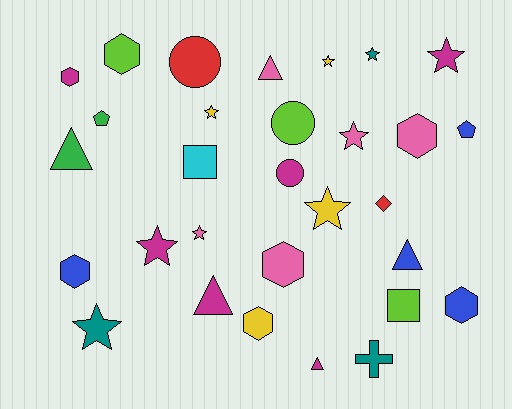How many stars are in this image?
There are 9 stars.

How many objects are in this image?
There are 30 objects.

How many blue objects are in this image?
There are 4 blue objects.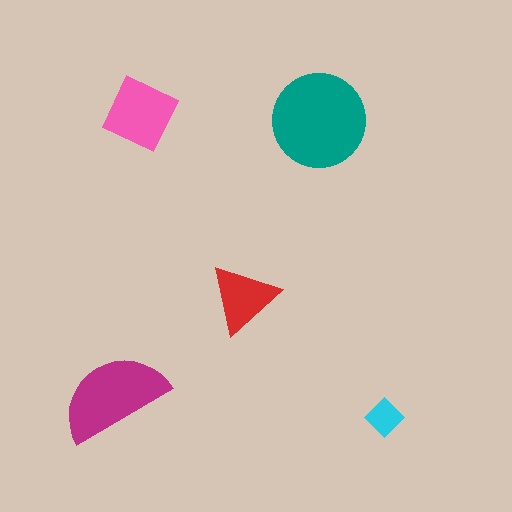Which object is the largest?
The teal circle.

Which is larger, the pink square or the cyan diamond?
The pink square.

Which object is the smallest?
The cyan diamond.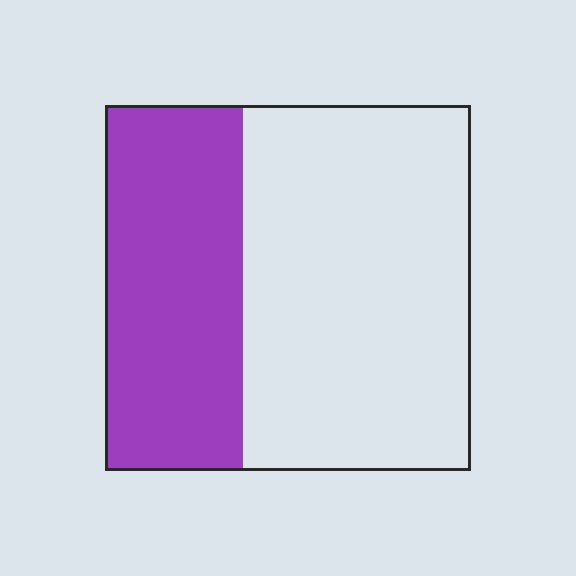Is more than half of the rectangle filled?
No.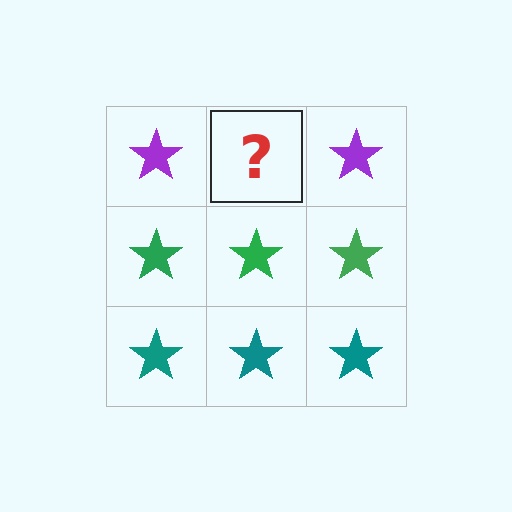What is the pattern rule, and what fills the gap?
The rule is that each row has a consistent color. The gap should be filled with a purple star.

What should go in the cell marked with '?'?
The missing cell should contain a purple star.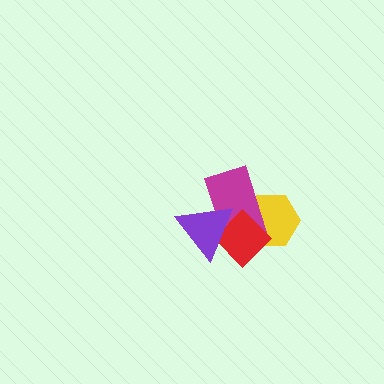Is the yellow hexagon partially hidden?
Yes, it is partially covered by another shape.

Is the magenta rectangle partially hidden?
Yes, it is partially covered by another shape.